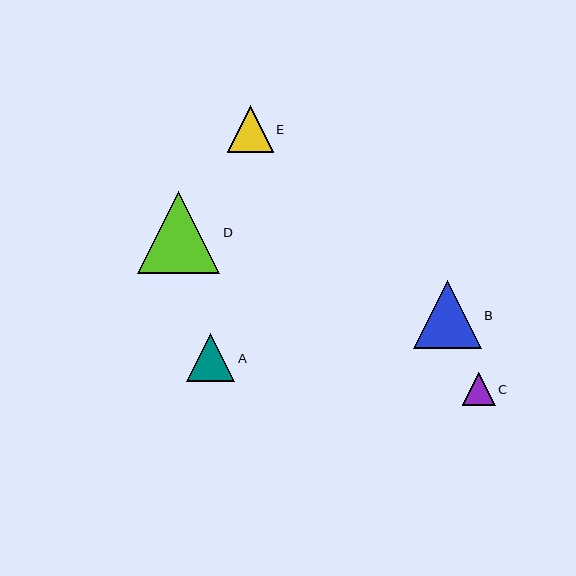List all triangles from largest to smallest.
From largest to smallest: D, B, A, E, C.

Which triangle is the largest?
Triangle D is the largest with a size of approximately 83 pixels.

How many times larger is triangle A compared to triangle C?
Triangle A is approximately 1.5 times the size of triangle C.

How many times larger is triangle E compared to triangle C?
Triangle E is approximately 1.4 times the size of triangle C.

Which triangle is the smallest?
Triangle C is the smallest with a size of approximately 33 pixels.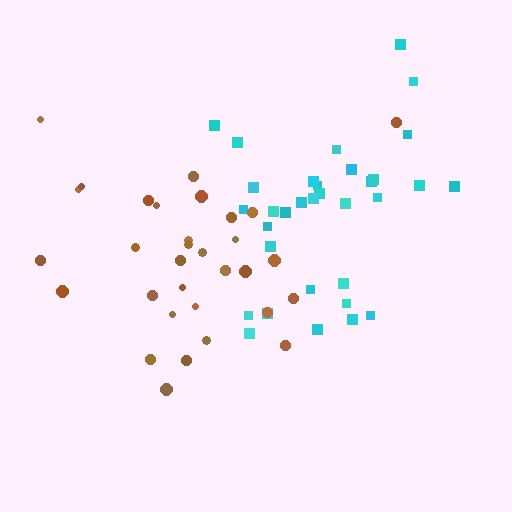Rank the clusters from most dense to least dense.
cyan, brown.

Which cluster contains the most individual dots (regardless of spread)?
Cyan (33).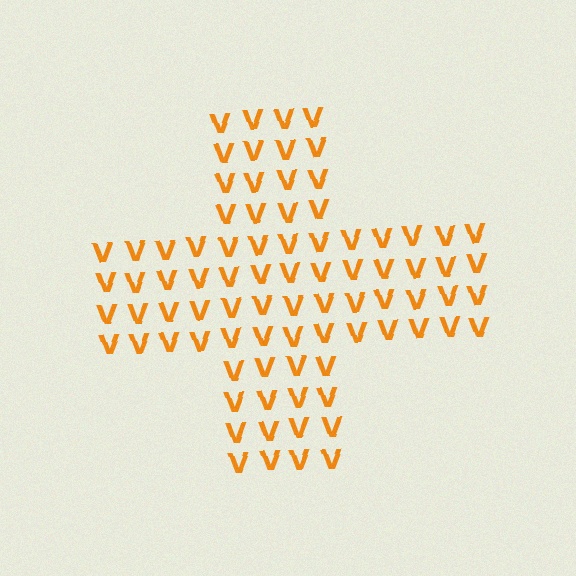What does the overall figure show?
The overall figure shows a cross.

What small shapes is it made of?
It is made of small letter V's.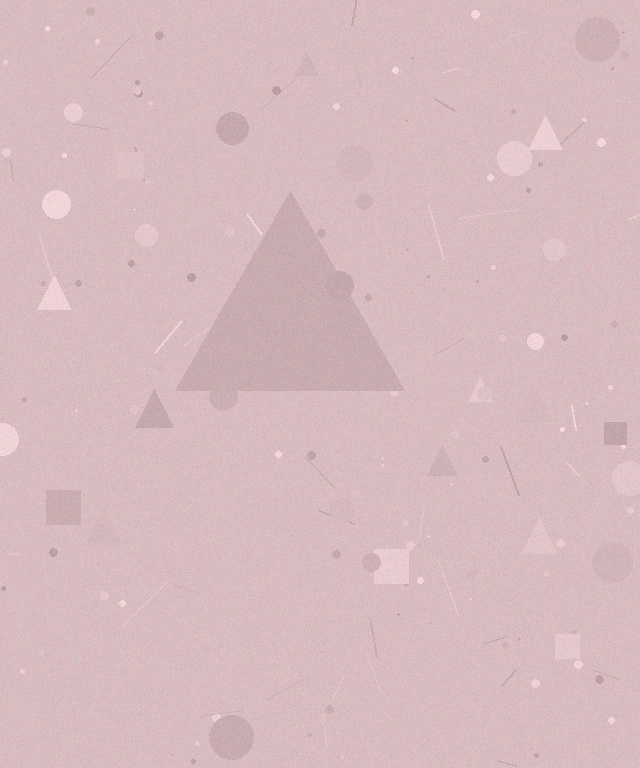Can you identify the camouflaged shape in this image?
The camouflaged shape is a triangle.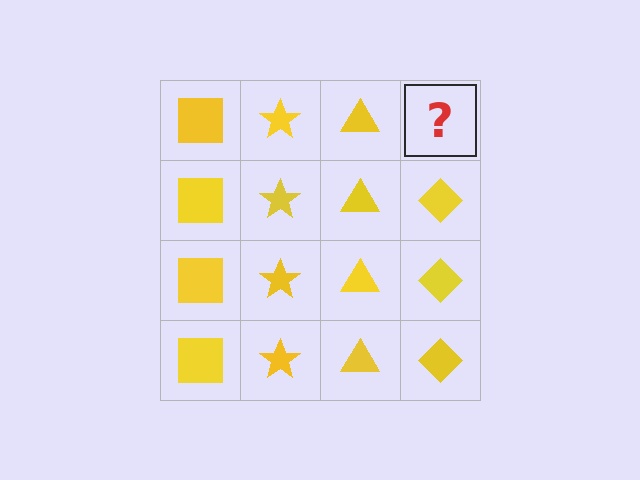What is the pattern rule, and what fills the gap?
The rule is that each column has a consistent shape. The gap should be filled with a yellow diamond.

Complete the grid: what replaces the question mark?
The question mark should be replaced with a yellow diamond.